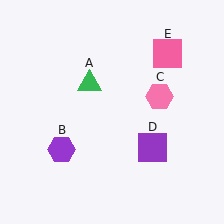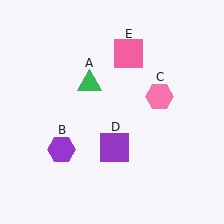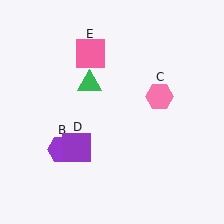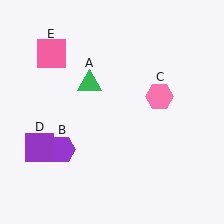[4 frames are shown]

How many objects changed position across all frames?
2 objects changed position: purple square (object D), pink square (object E).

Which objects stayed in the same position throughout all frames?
Green triangle (object A) and purple hexagon (object B) and pink hexagon (object C) remained stationary.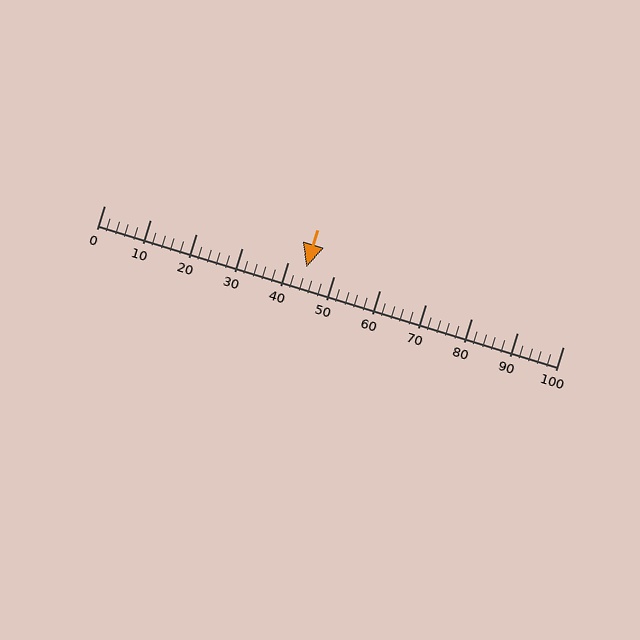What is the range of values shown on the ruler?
The ruler shows values from 0 to 100.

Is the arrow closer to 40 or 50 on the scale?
The arrow is closer to 40.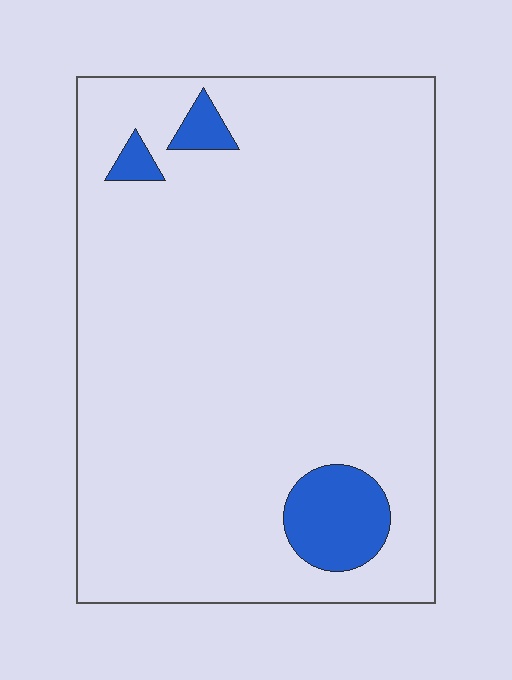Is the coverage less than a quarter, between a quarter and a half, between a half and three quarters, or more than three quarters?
Less than a quarter.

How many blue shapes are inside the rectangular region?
3.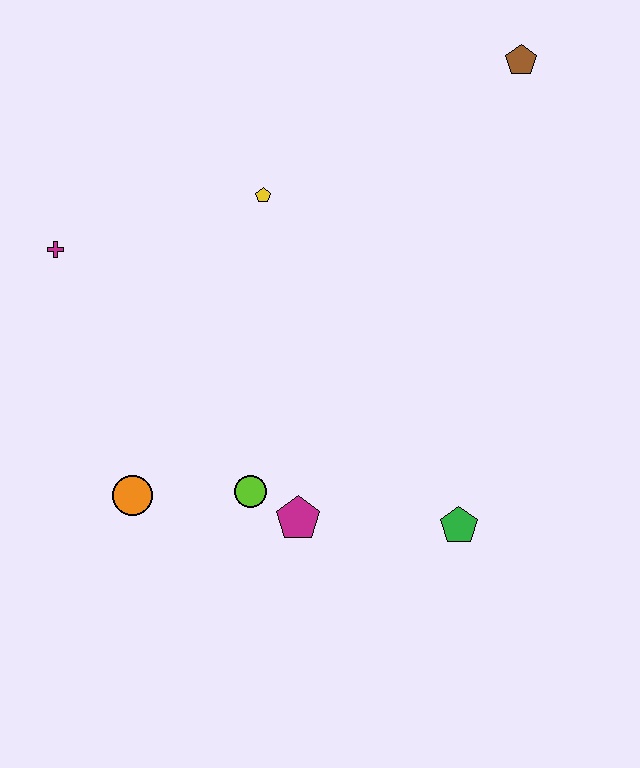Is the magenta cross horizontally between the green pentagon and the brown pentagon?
No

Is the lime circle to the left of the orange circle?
No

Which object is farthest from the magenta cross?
The brown pentagon is farthest from the magenta cross.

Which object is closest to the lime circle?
The magenta pentagon is closest to the lime circle.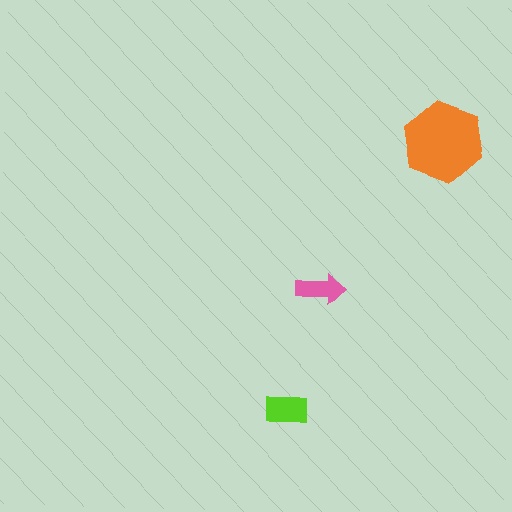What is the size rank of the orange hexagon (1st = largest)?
1st.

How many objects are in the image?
There are 3 objects in the image.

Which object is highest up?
The orange hexagon is topmost.